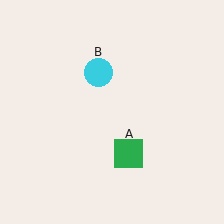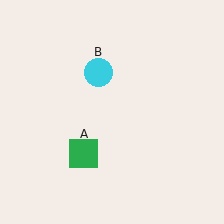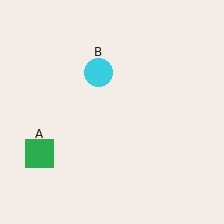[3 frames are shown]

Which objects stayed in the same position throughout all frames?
Cyan circle (object B) remained stationary.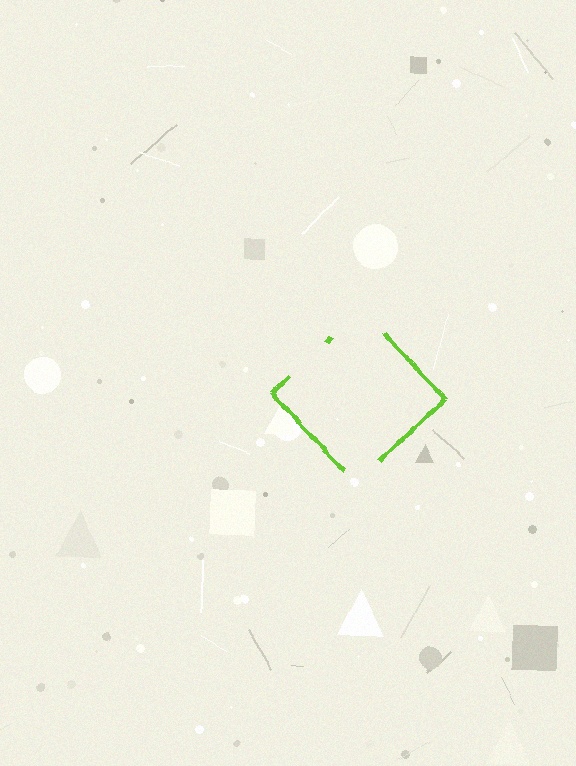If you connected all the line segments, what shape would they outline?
They would outline a diamond.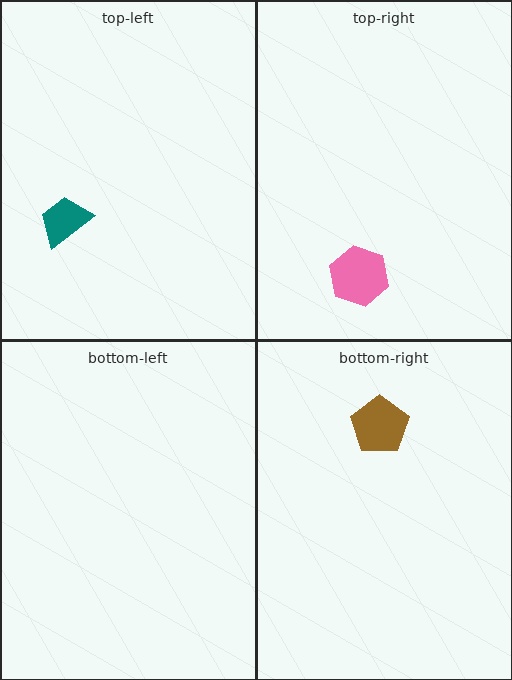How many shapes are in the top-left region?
1.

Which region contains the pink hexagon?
The top-right region.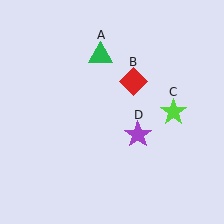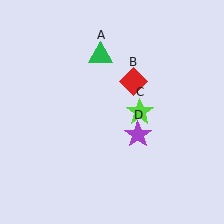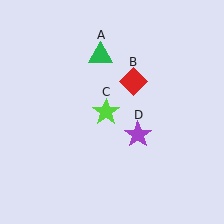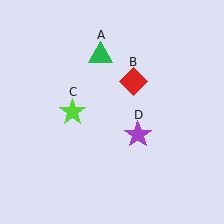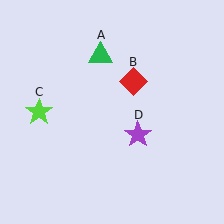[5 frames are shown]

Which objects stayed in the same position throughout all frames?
Green triangle (object A) and red diamond (object B) and purple star (object D) remained stationary.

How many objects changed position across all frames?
1 object changed position: lime star (object C).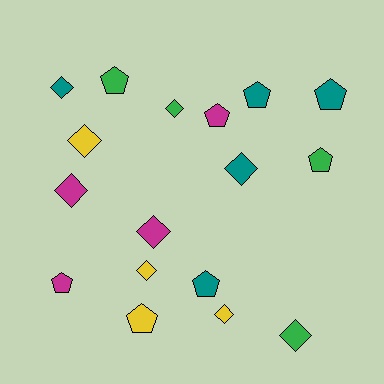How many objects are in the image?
There are 17 objects.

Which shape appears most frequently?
Diamond, with 9 objects.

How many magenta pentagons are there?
There are 2 magenta pentagons.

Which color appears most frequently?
Teal, with 5 objects.